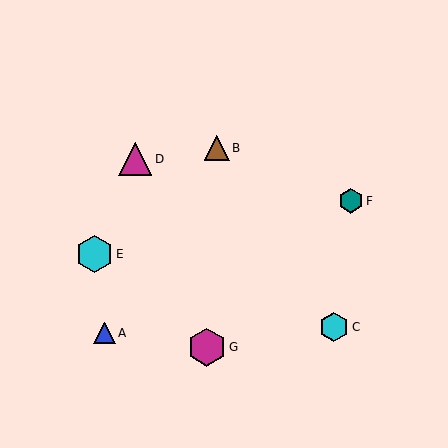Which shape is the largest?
The magenta hexagon (labeled G) is the largest.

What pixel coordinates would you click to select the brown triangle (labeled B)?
Click at (217, 148) to select the brown triangle B.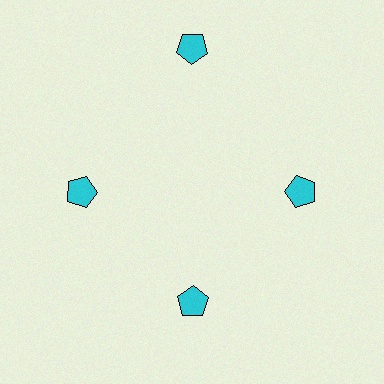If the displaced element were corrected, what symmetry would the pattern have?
It would have 4-fold rotational symmetry — the pattern would map onto itself every 90 degrees.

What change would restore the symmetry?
The symmetry would be restored by moving it inward, back onto the ring so that all 4 pentagons sit at equal angles and equal distance from the center.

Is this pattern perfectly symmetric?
No. The 4 cyan pentagons are arranged in a ring, but one element near the 12 o'clock position is pushed outward from the center, breaking the 4-fold rotational symmetry.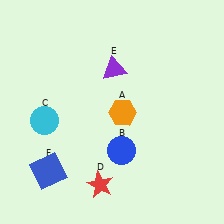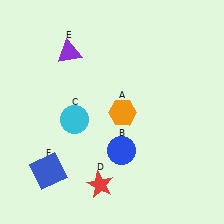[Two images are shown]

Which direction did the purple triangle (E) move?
The purple triangle (E) moved left.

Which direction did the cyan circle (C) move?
The cyan circle (C) moved right.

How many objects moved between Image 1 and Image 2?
2 objects moved between the two images.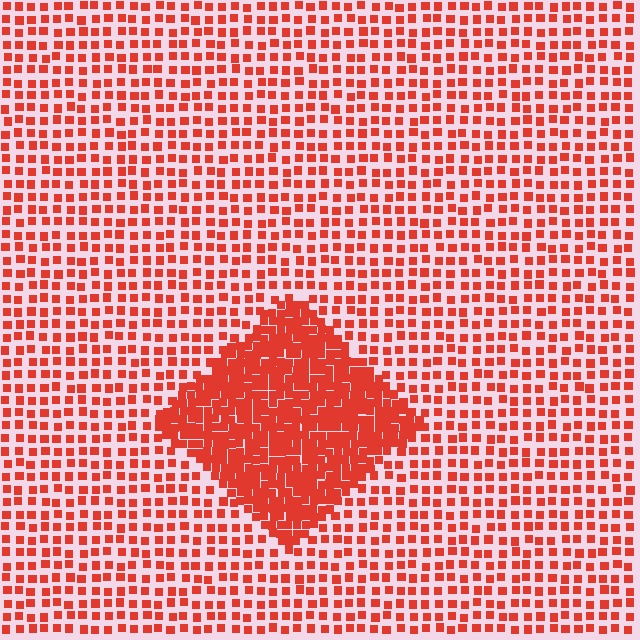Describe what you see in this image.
The image contains small red elements arranged at two different densities. A diamond-shaped region is visible where the elements are more densely packed than the surrounding area.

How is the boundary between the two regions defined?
The boundary is defined by a change in element density (approximately 2.4x ratio). All elements are the same color, size, and shape.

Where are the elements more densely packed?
The elements are more densely packed inside the diamond boundary.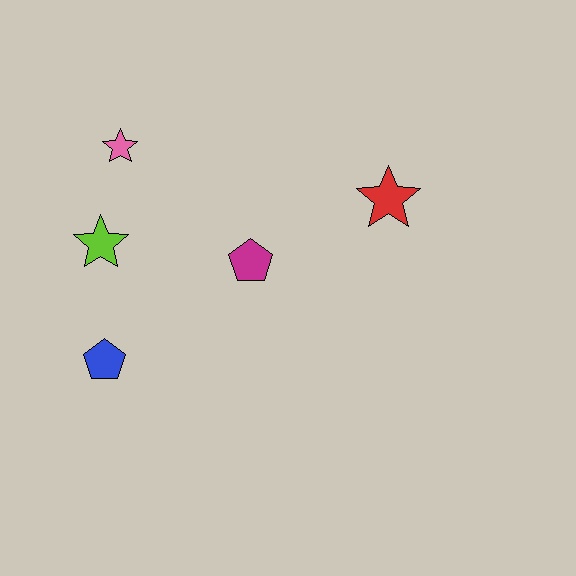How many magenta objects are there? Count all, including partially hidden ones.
There is 1 magenta object.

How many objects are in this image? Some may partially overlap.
There are 5 objects.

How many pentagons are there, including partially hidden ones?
There are 2 pentagons.